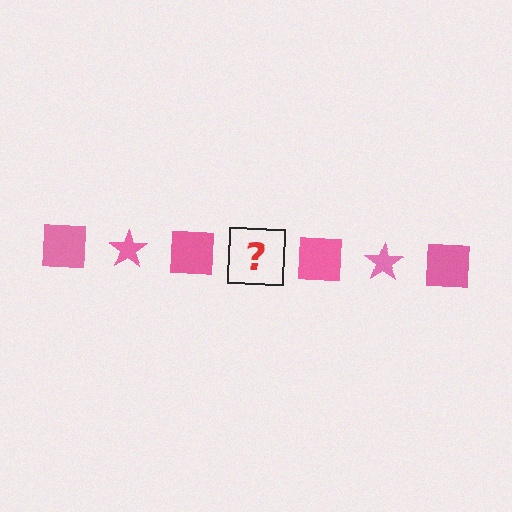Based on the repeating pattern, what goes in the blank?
The blank should be a pink star.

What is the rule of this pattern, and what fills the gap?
The rule is that the pattern cycles through square, star shapes in pink. The gap should be filled with a pink star.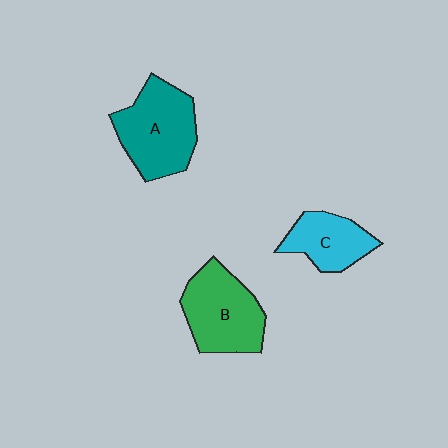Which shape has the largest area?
Shape A (teal).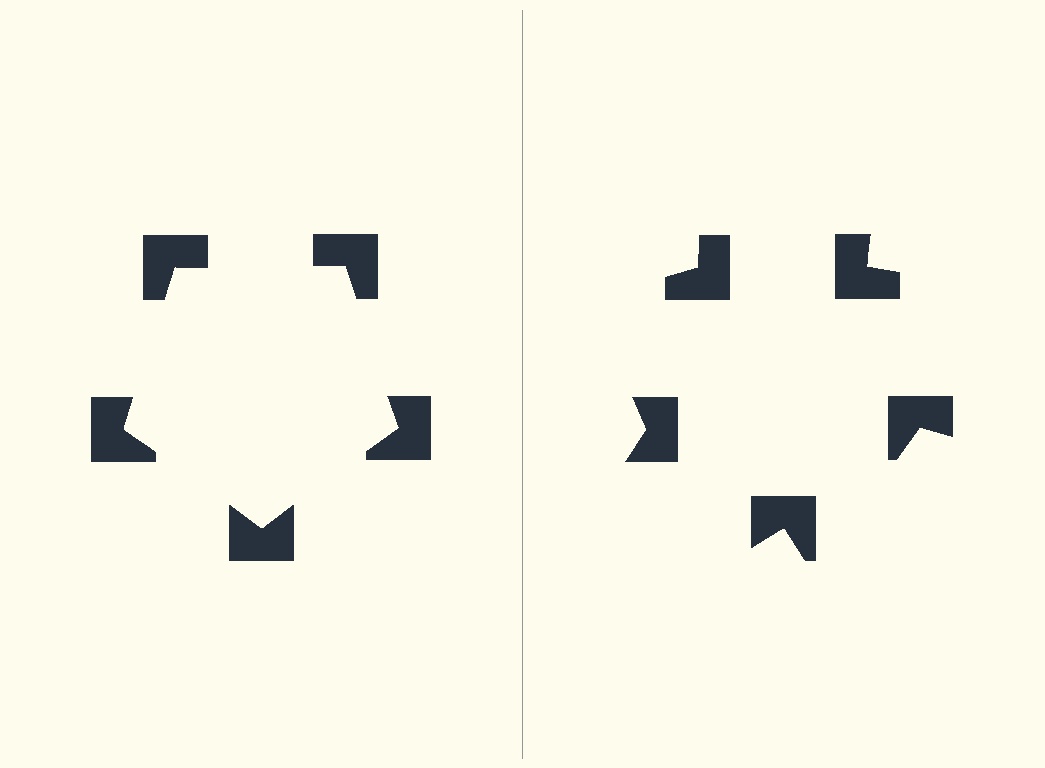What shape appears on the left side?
An illusory pentagon.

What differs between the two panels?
The notched squares are positioned identically on both sides; only the wedge orientations differ. On the left they align to a pentagon; on the right they are misaligned.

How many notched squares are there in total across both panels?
10 — 5 on each side.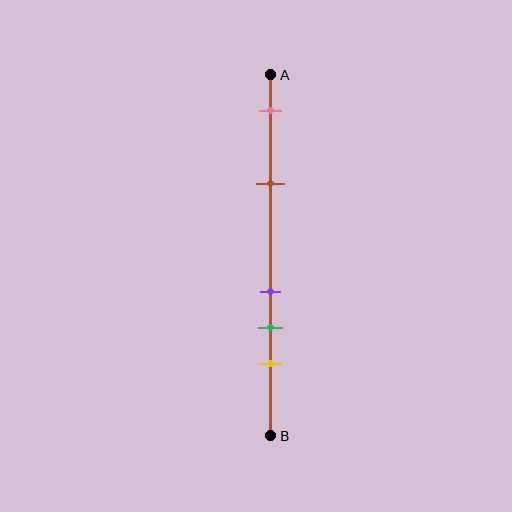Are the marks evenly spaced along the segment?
No, the marks are not evenly spaced.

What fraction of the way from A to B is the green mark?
The green mark is approximately 70% (0.7) of the way from A to B.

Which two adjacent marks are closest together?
The purple and green marks are the closest adjacent pair.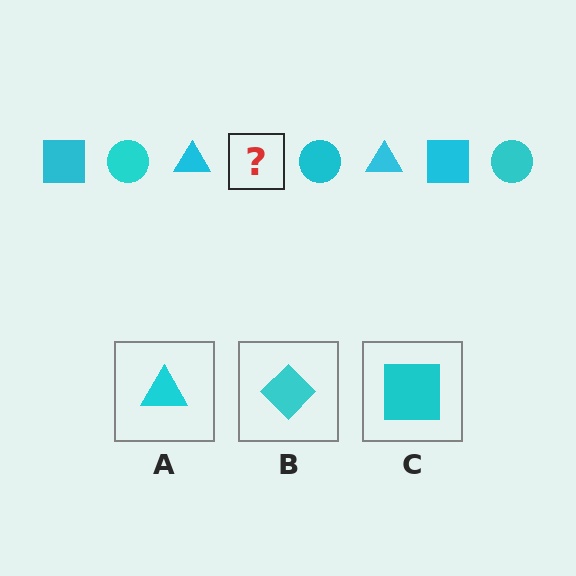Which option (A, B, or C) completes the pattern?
C.